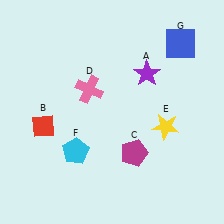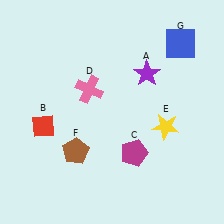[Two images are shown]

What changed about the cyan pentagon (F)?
In Image 1, F is cyan. In Image 2, it changed to brown.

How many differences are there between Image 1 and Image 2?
There is 1 difference between the two images.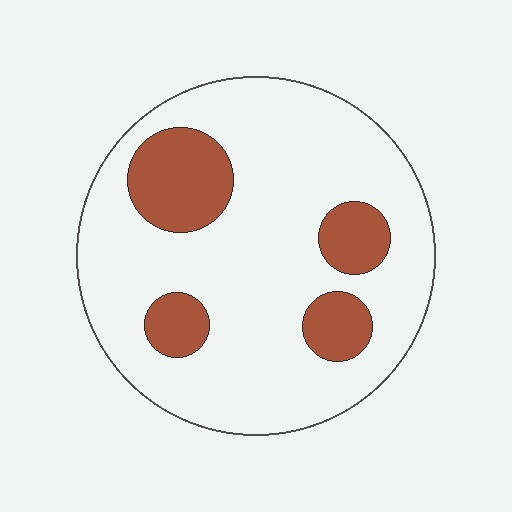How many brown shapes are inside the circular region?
4.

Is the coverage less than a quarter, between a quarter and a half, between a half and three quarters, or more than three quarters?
Less than a quarter.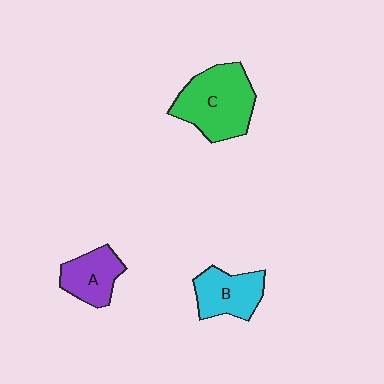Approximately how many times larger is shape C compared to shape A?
Approximately 1.7 times.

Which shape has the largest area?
Shape C (green).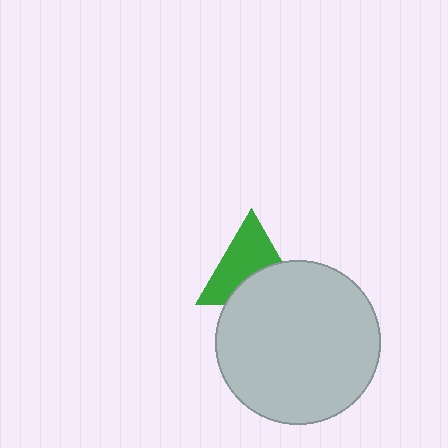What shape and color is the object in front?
The object in front is a light gray circle.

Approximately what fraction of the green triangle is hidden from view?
Roughly 41% of the green triangle is hidden behind the light gray circle.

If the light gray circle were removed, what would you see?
You would see the complete green triangle.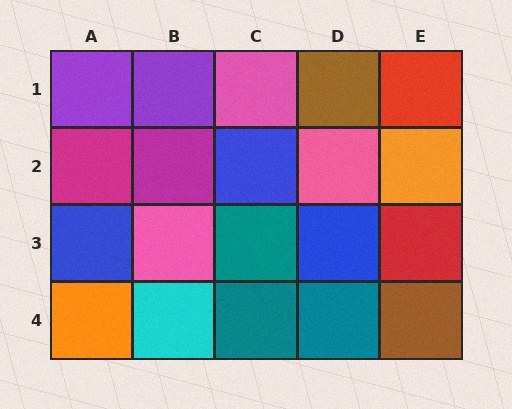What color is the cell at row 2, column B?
Magenta.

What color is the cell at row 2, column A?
Magenta.